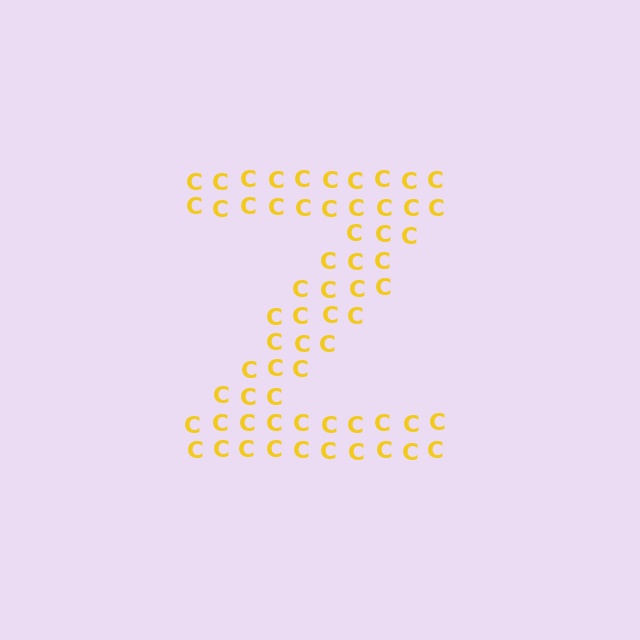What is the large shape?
The large shape is the letter Z.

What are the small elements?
The small elements are letter C's.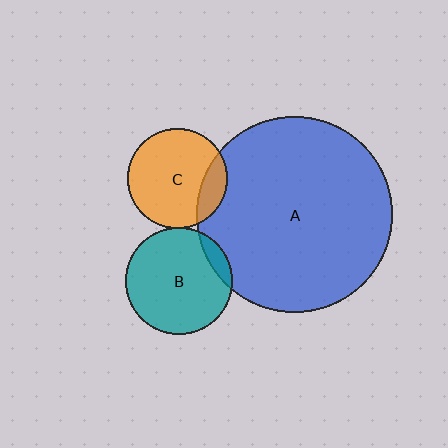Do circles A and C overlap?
Yes.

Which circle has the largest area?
Circle A (blue).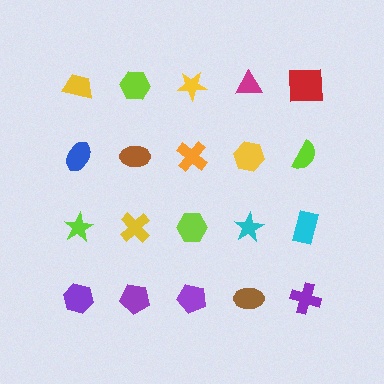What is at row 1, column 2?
A lime hexagon.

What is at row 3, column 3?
A lime hexagon.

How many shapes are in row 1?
5 shapes.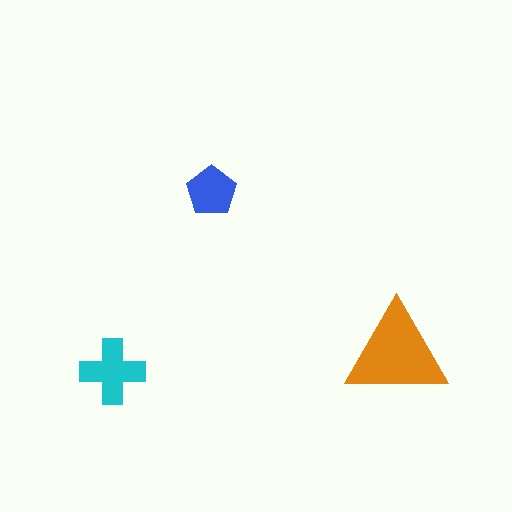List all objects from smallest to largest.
The blue pentagon, the cyan cross, the orange triangle.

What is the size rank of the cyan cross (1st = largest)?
2nd.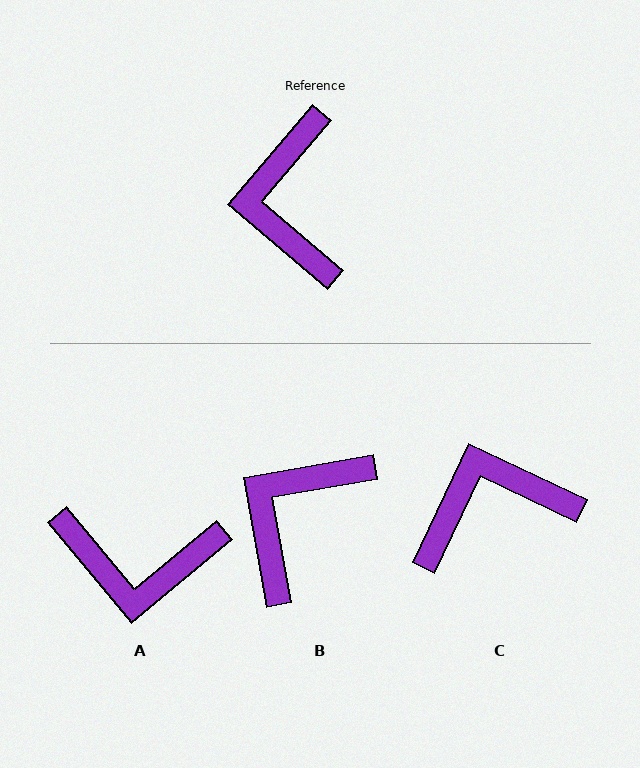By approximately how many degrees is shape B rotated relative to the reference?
Approximately 40 degrees clockwise.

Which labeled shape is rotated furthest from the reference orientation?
A, about 80 degrees away.